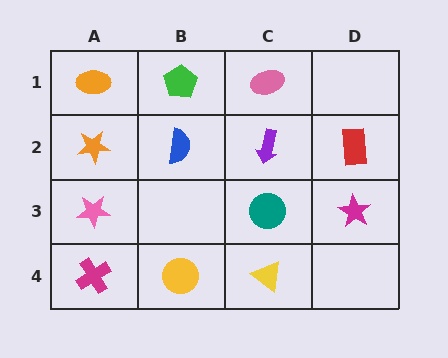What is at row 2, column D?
A red rectangle.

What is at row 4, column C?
A yellow triangle.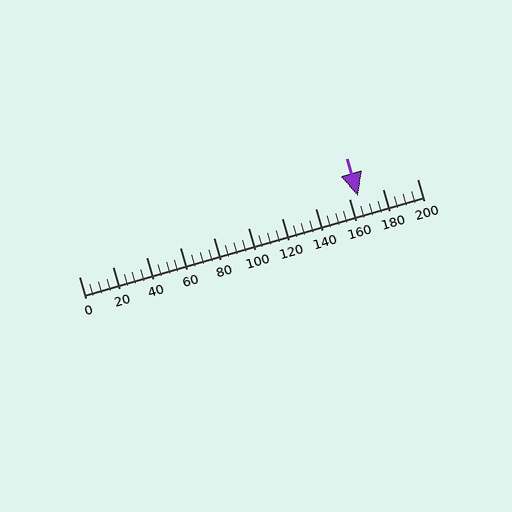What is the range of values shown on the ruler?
The ruler shows values from 0 to 200.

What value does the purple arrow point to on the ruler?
The purple arrow points to approximately 165.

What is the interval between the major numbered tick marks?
The major tick marks are spaced 20 units apart.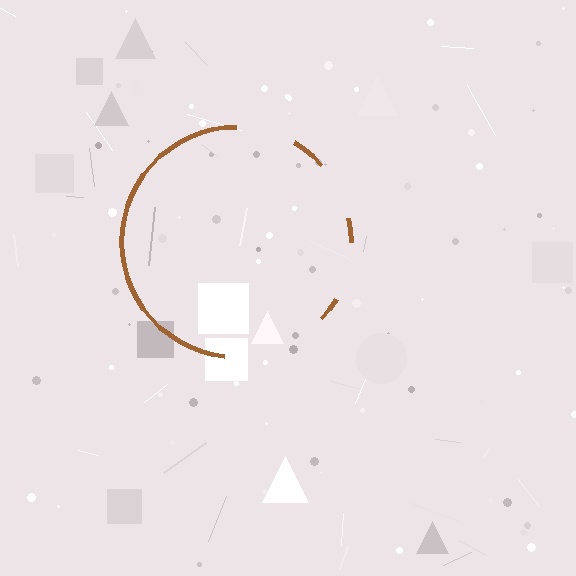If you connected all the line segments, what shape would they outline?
They would outline a circle.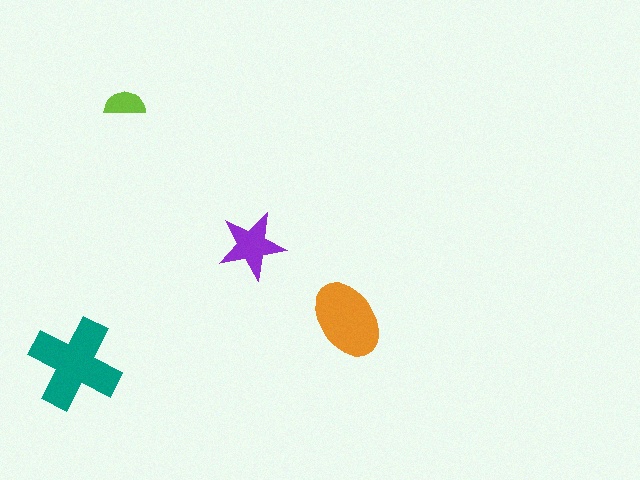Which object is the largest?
The teal cross.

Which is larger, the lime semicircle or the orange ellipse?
The orange ellipse.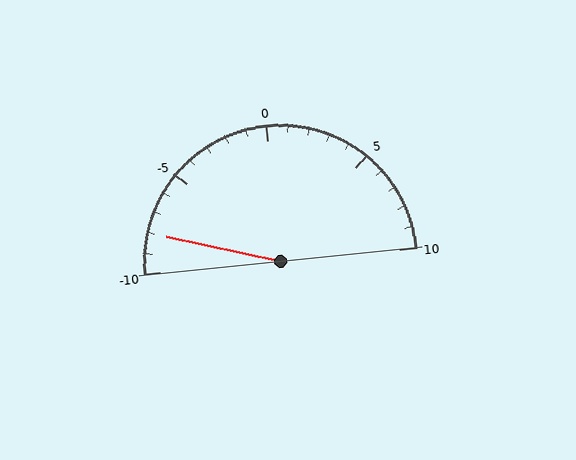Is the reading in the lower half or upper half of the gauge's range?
The reading is in the lower half of the range (-10 to 10).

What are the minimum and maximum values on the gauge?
The gauge ranges from -10 to 10.